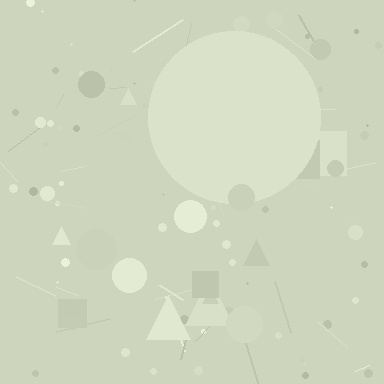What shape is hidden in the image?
A circle is hidden in the image.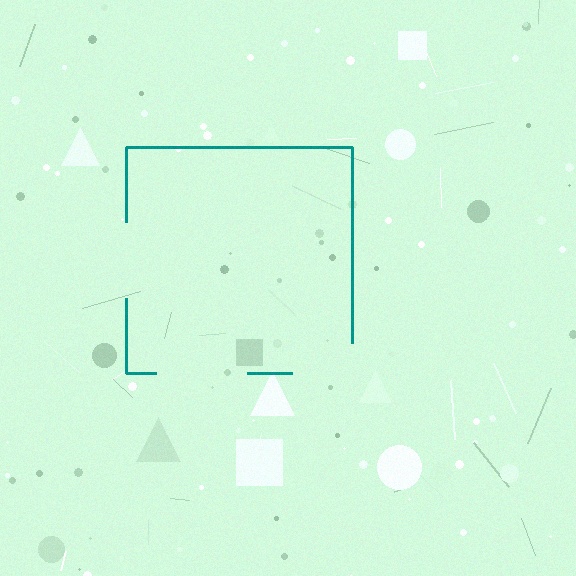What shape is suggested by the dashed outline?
The dashed outline suggests a square.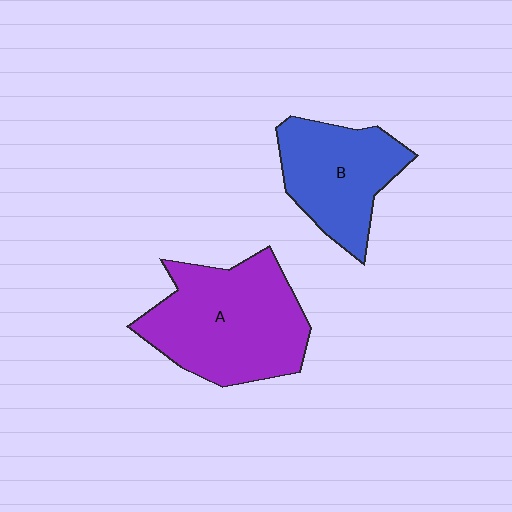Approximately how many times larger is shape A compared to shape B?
Approximately 1.4 times.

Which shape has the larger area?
Shape A (purple).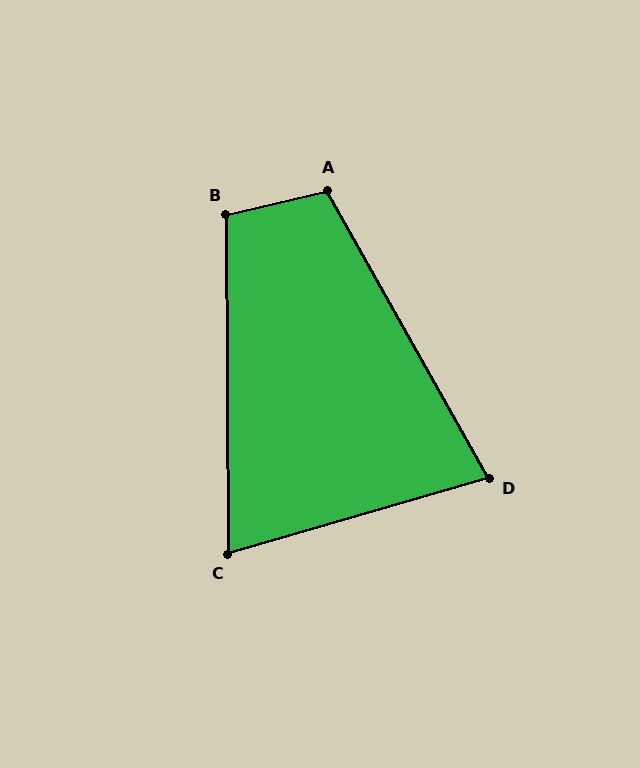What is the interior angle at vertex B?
Approximately 103 degrees (obtuse).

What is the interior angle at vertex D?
Approximately 77 degrees (acute).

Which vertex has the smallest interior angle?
C, at approximately 74 degrees.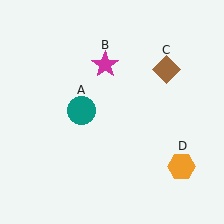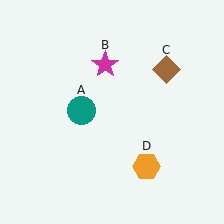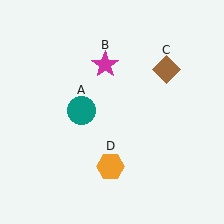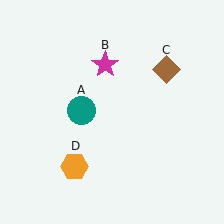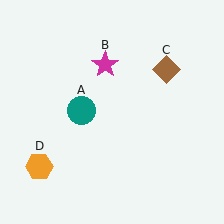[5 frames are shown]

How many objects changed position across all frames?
1 object changed position: orange hexagon (object D).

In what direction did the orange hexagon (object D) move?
The orange hexagon (object D) moved left.